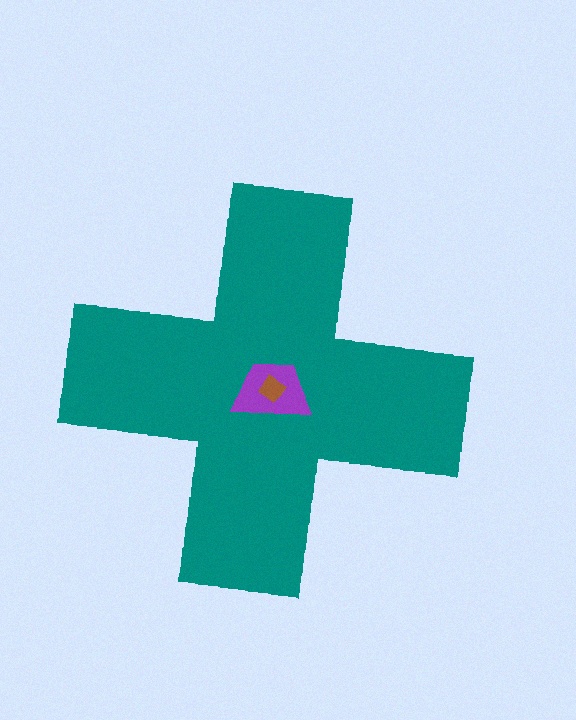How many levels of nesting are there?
3.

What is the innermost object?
The brown diamond.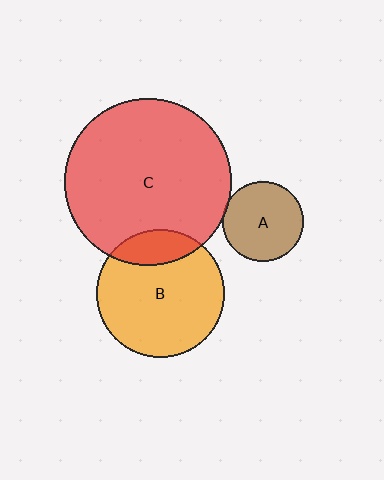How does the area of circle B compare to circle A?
Approximately 2.5 times.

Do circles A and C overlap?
Yes.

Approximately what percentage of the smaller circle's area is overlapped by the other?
Approximately 5%.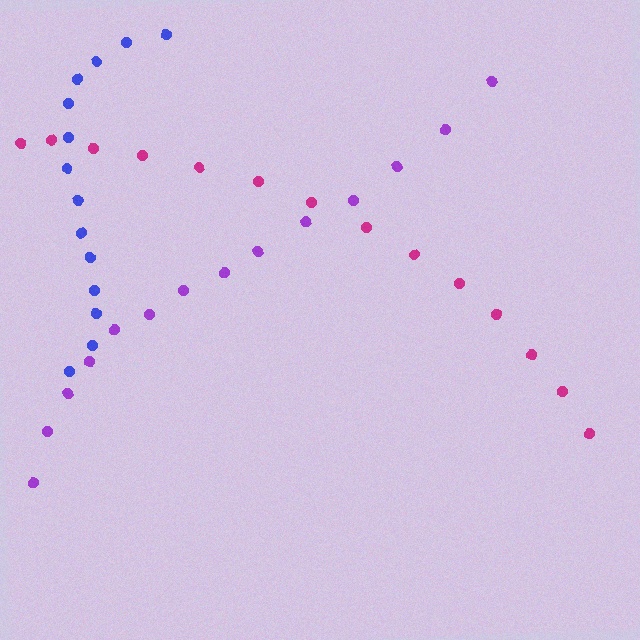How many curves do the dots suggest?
There are 3 distinct paths.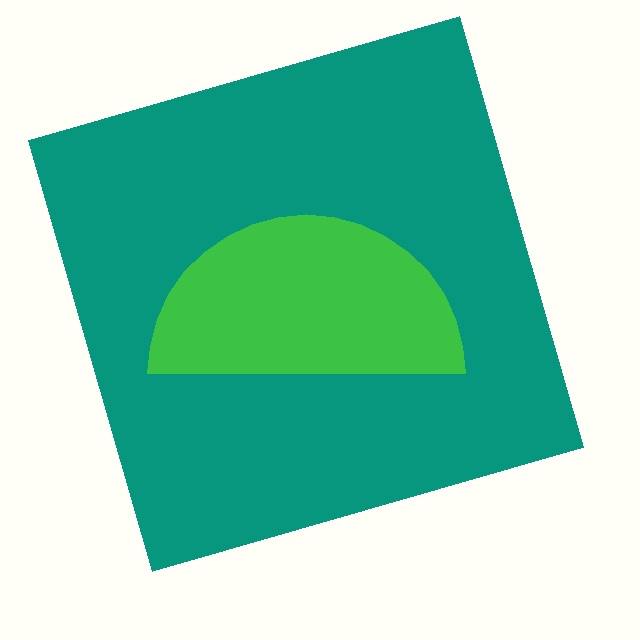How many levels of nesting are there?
2.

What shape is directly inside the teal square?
The green semicircle.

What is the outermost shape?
The teal square.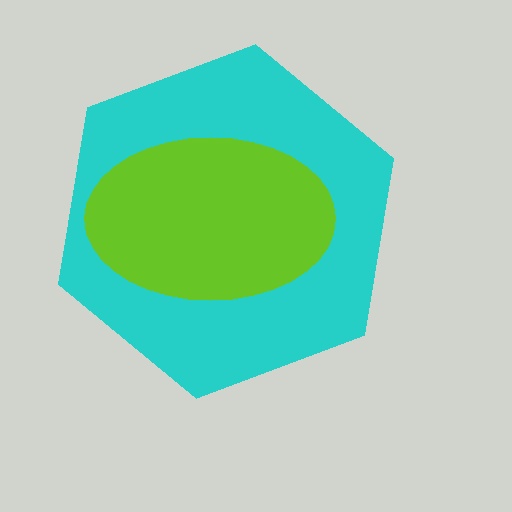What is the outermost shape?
The cyan hexagon.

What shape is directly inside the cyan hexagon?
The lime ellipse.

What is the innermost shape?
The lime ellipse.